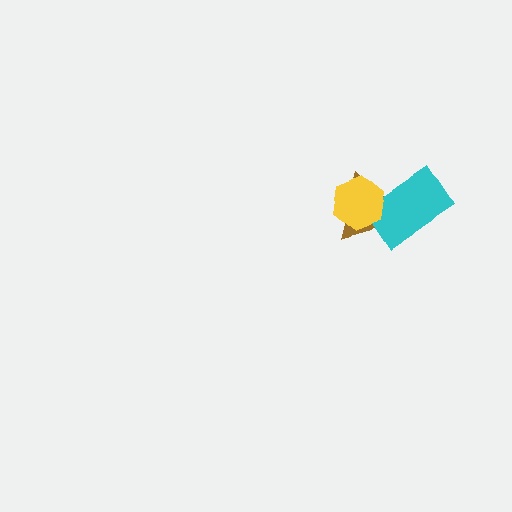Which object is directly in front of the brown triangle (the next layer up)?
The cyan rectangle is directly in front of the brown triangle.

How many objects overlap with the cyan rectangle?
2 objects overlap with the cyan rectangle.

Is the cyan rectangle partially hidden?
Yes, it is partially covered by another shape.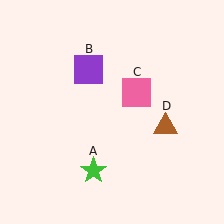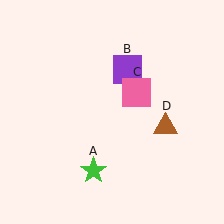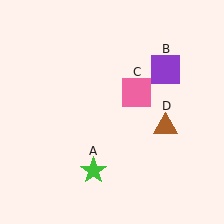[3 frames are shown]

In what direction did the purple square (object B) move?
The purple square (object B) moved right.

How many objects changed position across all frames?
1 object changed position: purple square (object B).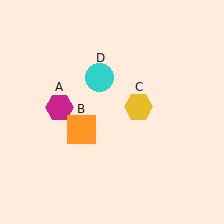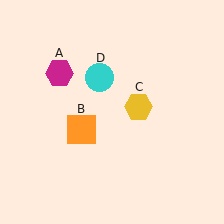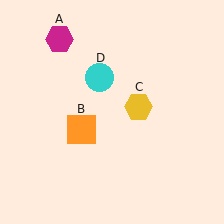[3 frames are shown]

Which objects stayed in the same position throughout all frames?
Orange square (object B) and yellow hexagon (object C) and cyan circle (object D) remained stationary.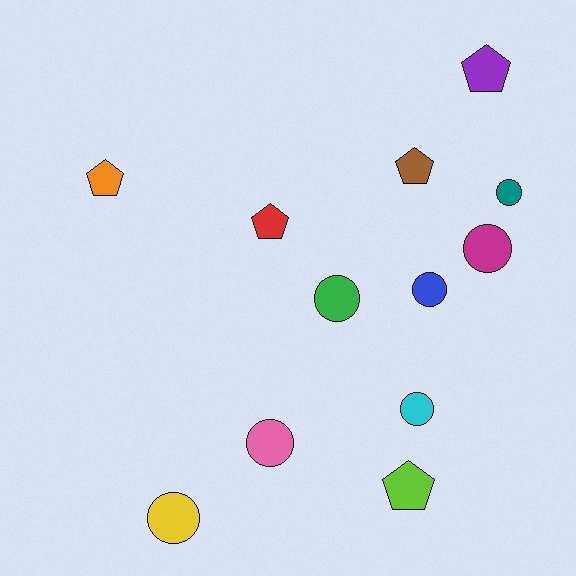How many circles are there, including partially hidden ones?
There are 7 circles.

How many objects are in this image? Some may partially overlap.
There are 12 objects.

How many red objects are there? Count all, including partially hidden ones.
There is 1 red object.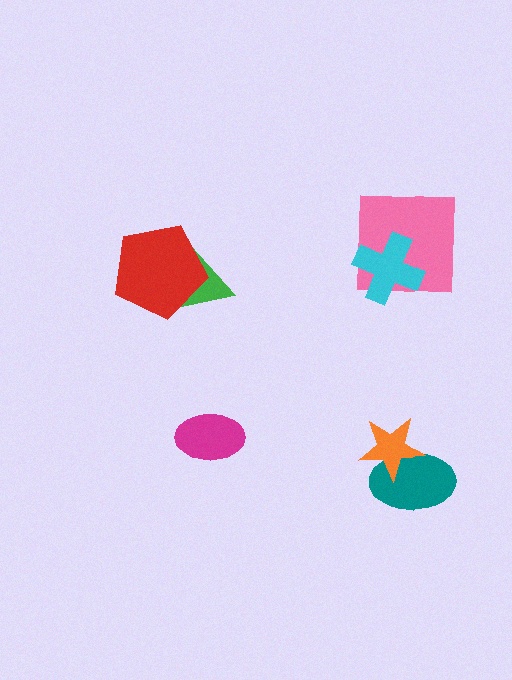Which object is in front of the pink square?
The cyan cross is in front of the pink square.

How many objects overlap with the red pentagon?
1 object overlaps with the red pentagon.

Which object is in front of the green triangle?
The red pentagon is in front of the green triangle.